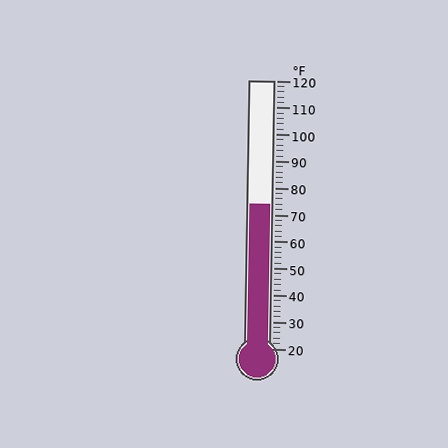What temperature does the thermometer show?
The thermometer shows approximately 74°F.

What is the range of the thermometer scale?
The thermometer scale ranges from 20°F to 120°F.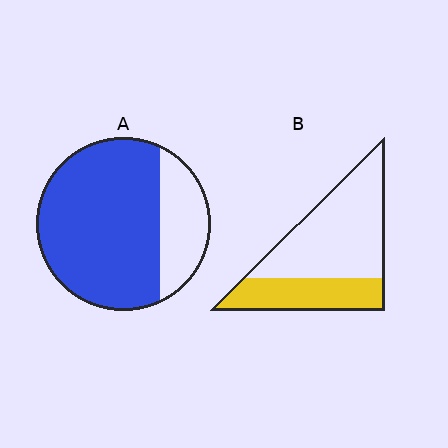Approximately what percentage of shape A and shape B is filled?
A is approximately 75% and B is approximately 35%.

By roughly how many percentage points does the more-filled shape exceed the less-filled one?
By roughly 40 percentage points (A over B).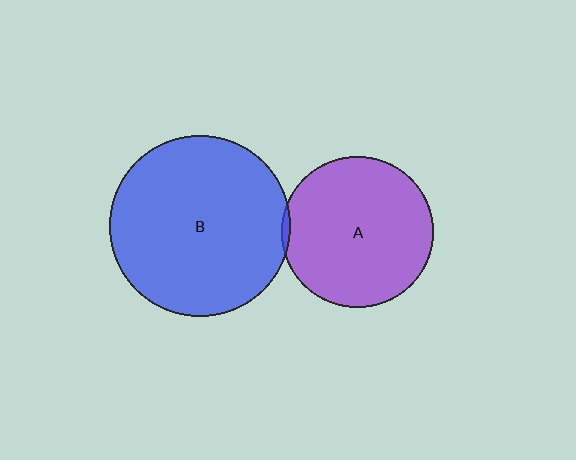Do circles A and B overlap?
Yes.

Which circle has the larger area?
Circle B (blue).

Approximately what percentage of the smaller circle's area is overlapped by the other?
Approximately 5%.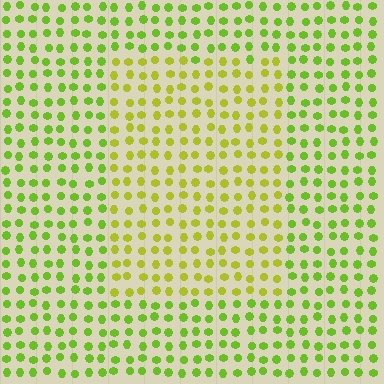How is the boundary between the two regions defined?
The boundary is defined purely by a slight shift in hue (about 26 degrees). Spacing, size, and orientation are identical on both sides.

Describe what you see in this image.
The image is filled with small lime elements in a uniform arrangement. A rectangle-shaped region is visible where the elements are tinted to a slightly different hue, forming a subtle color boundary.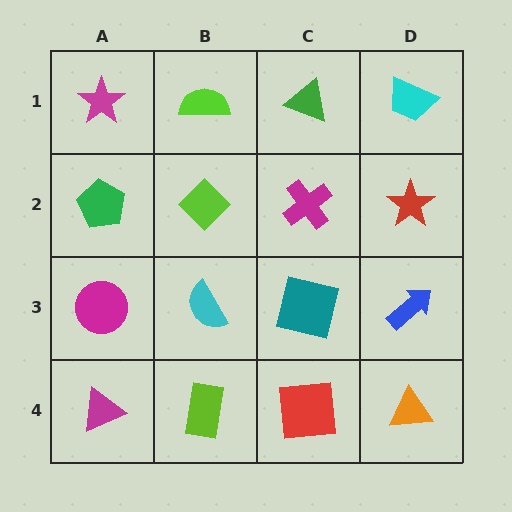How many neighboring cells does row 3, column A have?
3.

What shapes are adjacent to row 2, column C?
A green triangle (row 1, column C), a teal square (row 3, column C), a lime diamond (row 2, column B), a red star (row 2, column D).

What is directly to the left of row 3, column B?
A magenta circle.